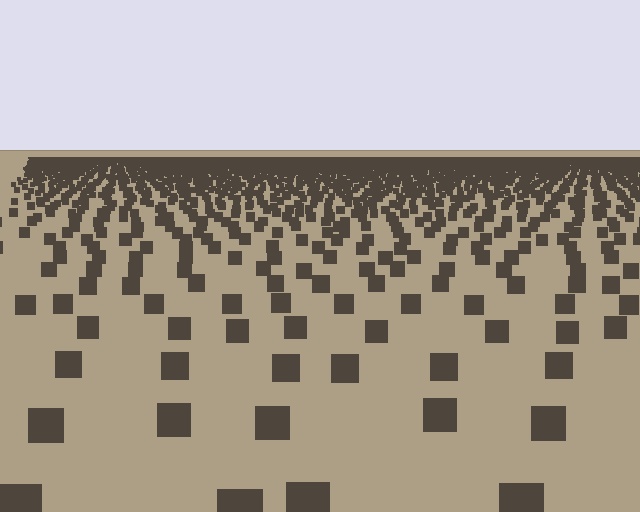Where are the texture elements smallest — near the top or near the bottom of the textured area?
Near the top.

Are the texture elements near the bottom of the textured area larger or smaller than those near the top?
Larger. Near the bottom, elements are closer to the viewer and appear at a bigger on-screen size.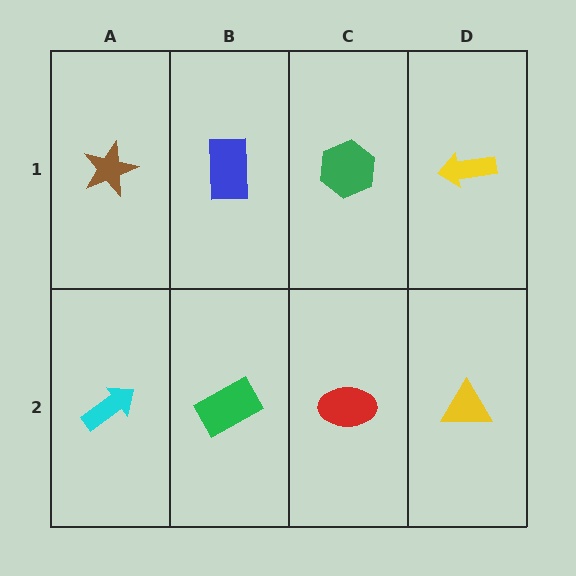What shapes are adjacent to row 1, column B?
A green rectangle (row 2, column B), a brown star (row 1, column A), a green hexagon (row 1, column C).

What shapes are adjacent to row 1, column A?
A cyan arrow (row 2, column A), a blue rectangle (row 1, column B).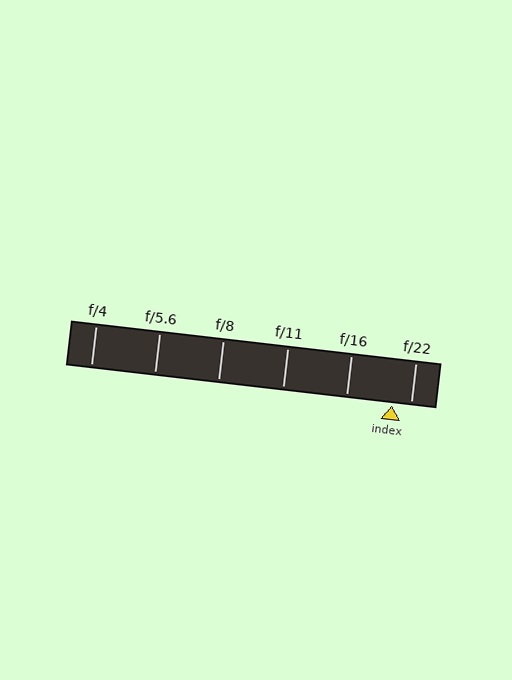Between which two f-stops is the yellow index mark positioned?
The index mark is between f/16 and f/22.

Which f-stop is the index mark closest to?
The index mark is closest to f/22.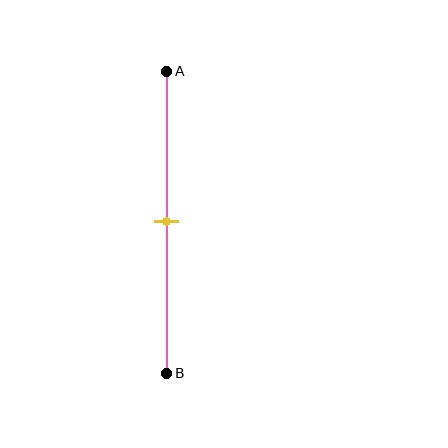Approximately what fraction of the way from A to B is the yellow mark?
The yellow mark is approximately 50% of the way from A to B.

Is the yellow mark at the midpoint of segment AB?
Yes, the mark is approximately at the midpoint.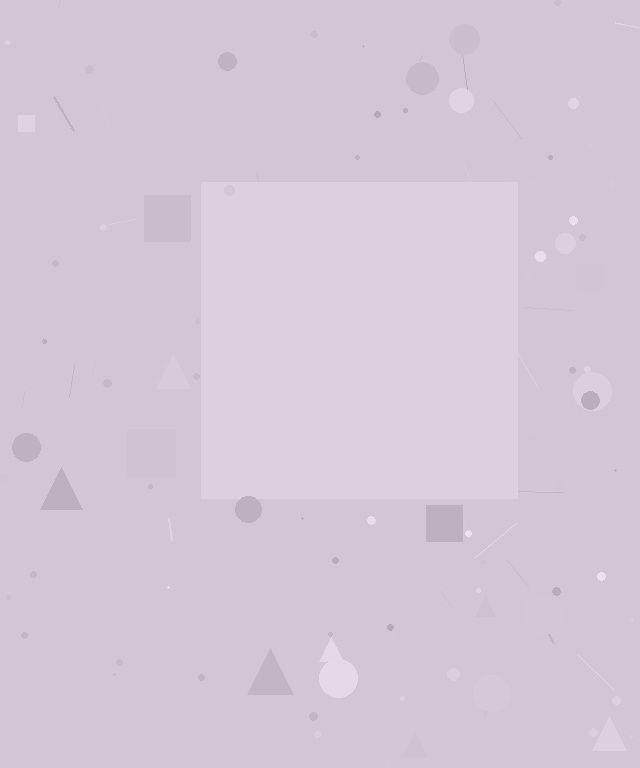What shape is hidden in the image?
A square is hidden in the image.